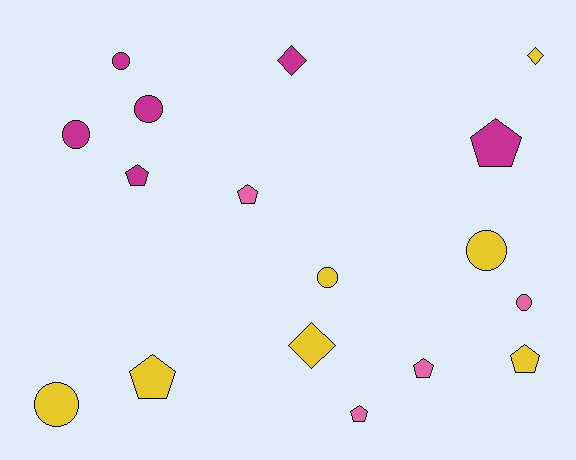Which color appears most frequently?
Yellow, with 7 objects.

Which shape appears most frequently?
Circle, with 7 objects.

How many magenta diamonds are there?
There is 1 magenta diamond.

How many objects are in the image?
There are 17 objects.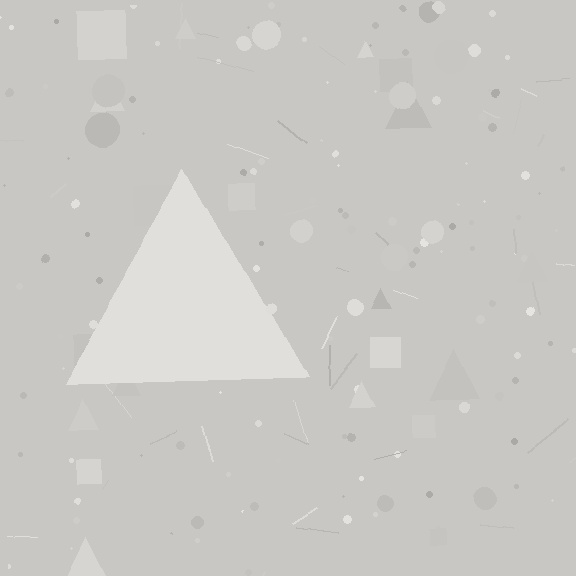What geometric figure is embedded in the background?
A triangle is embedded in the background.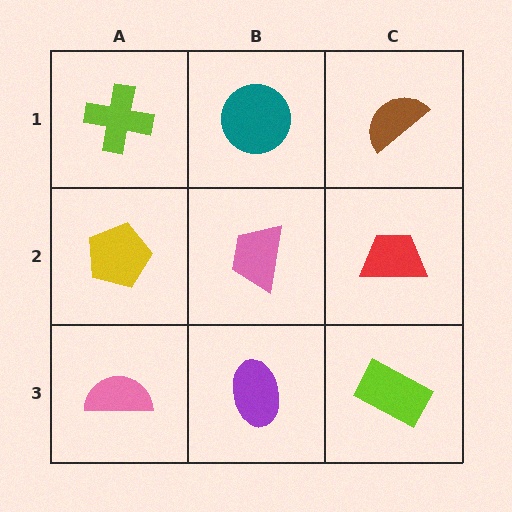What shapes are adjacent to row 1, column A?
A yellow pentagon (row 2, column A), a teal circle (row 1, column B).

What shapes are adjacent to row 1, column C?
A red trapezoid (row 2, column C), a teal circle (row 1, column B).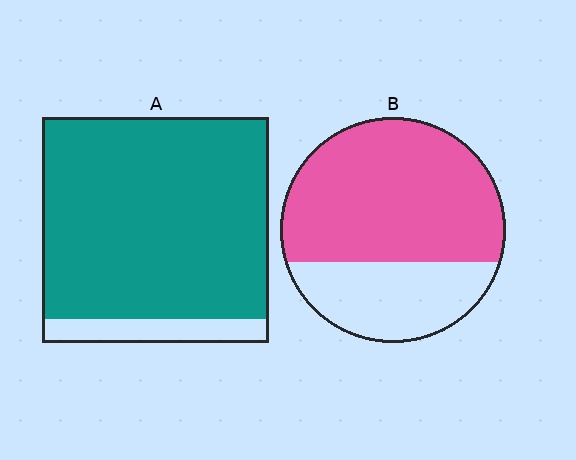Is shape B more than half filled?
Yes.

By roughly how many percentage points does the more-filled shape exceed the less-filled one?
By roughly 20 percentage points (A over B).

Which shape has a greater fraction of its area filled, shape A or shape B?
Shape A.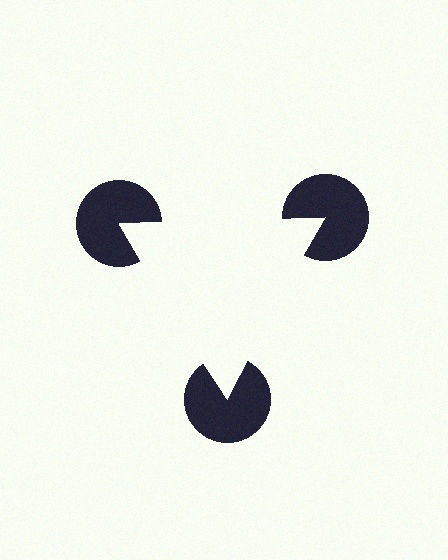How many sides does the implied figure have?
3 sides.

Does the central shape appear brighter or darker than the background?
It typically appears slightly brighter than the background, even though no actual brightness change is drawn.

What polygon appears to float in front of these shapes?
An illusory triangle — its edges are inferred from the aligned wedge cuts in the pac-man discs, not physically drawn.